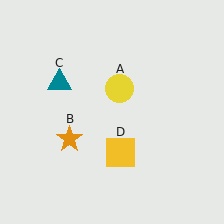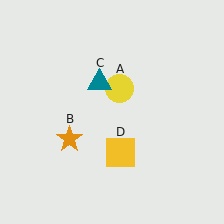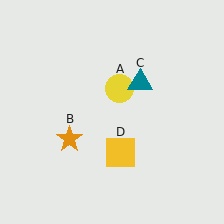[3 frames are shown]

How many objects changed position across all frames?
1 object changed position: teal triangle (object C).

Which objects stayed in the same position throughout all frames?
Yellow circle (object A) and orange star (object B) and yellow square (object D) remained stationary.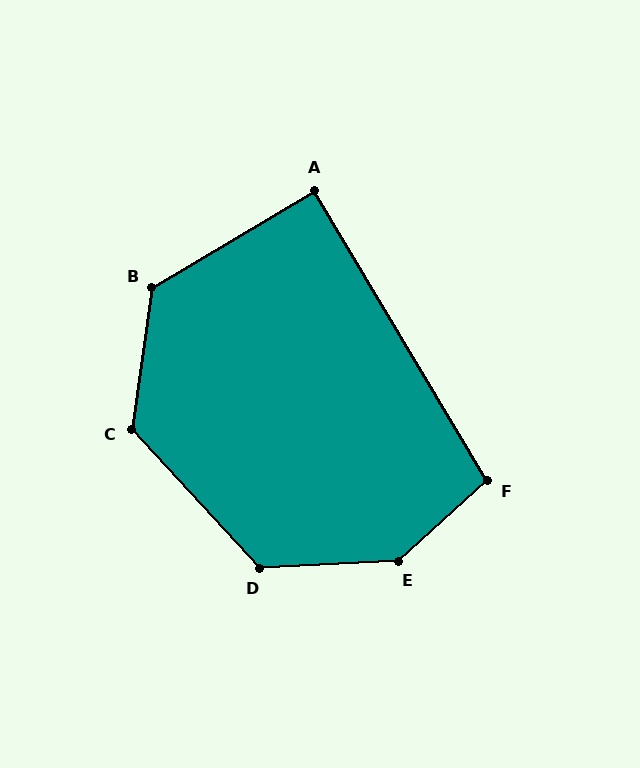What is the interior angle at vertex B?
Approximately 129 degrees (obtuse).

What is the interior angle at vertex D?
Approximately 130 degrees (obtuse).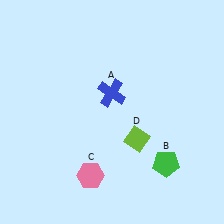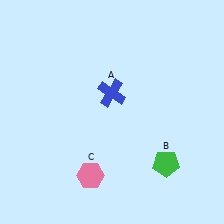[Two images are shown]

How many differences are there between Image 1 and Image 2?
There is 1 difference between the two images.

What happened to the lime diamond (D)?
The lime diamond (D) was removed in Image 2. It was in the bottom-right area of Image 1.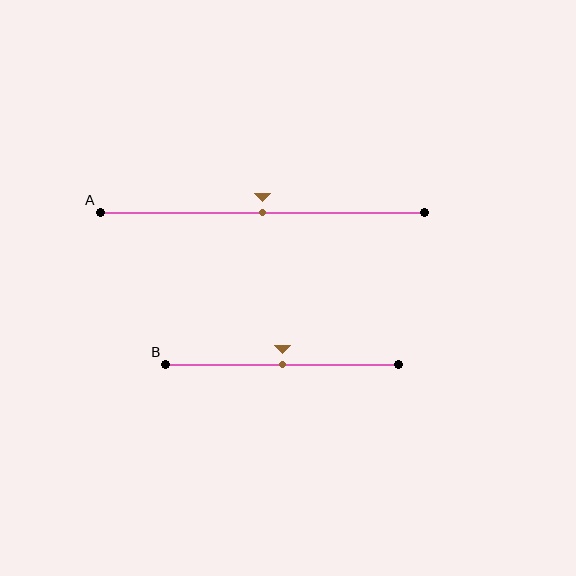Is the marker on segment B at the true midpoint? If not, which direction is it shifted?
Yes, the marker on segment B is at the true midpoint.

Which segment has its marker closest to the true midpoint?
Segment A has its marker closest to the true midpoint.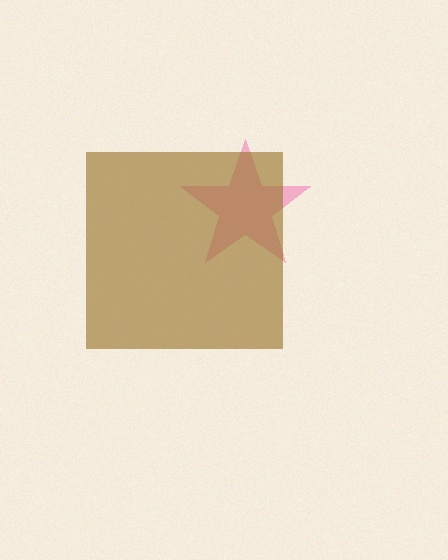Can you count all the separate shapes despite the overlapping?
Yes, there are 2 separate shapes.